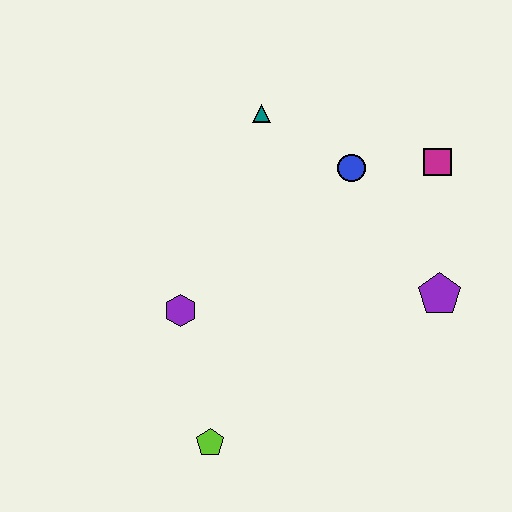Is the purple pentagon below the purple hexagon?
No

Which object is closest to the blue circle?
The magenta square is closest to the blue circle.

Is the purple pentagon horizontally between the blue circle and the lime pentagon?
No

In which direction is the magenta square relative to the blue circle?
The magenta square is to the right of the blue circle.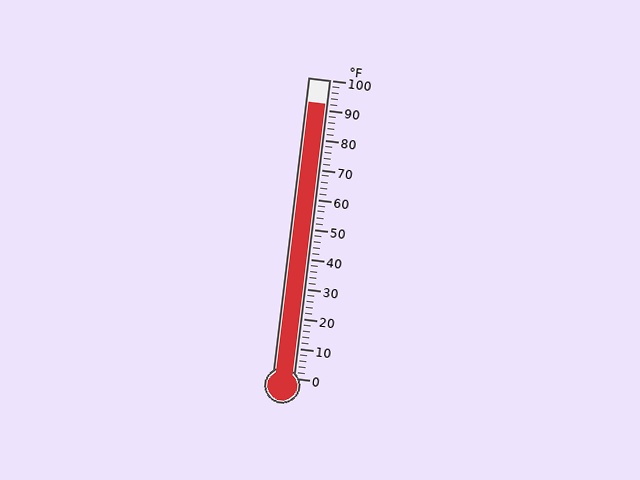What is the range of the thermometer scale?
The thermometer scale ranges from 0°F to 100°F.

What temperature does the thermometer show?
The thermometer shows approximately 92°F.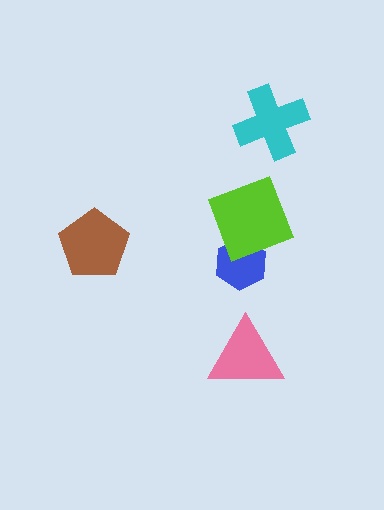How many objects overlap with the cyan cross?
0 objects overlap with the cyan cross.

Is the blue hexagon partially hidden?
Yes, it is partially covered by another shape.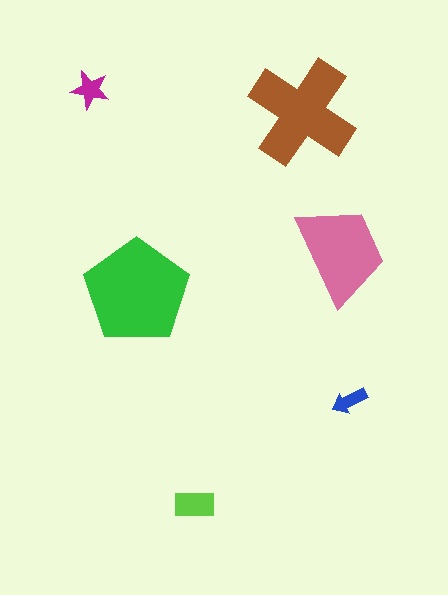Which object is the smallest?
The blue arrow.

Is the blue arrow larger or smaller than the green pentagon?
Smaller.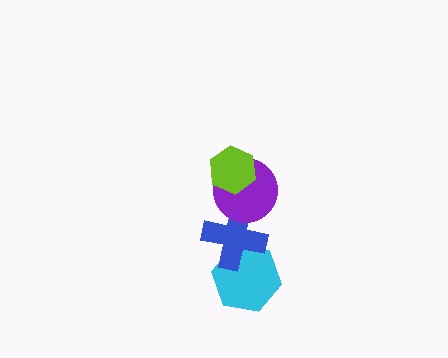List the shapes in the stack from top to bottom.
From top to bottom: the lime hexagon, the purple circle, the blue cross, the cyan hexagon.